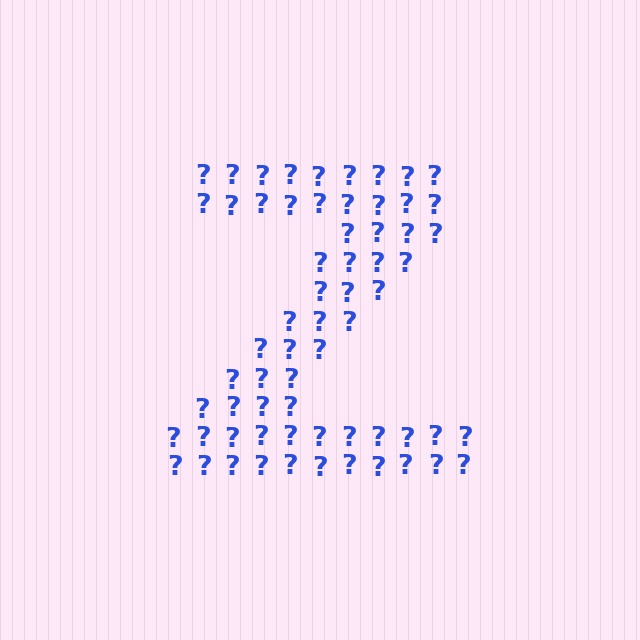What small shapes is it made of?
It is made of small question marks.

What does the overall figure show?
The overall figure shows the letter Z.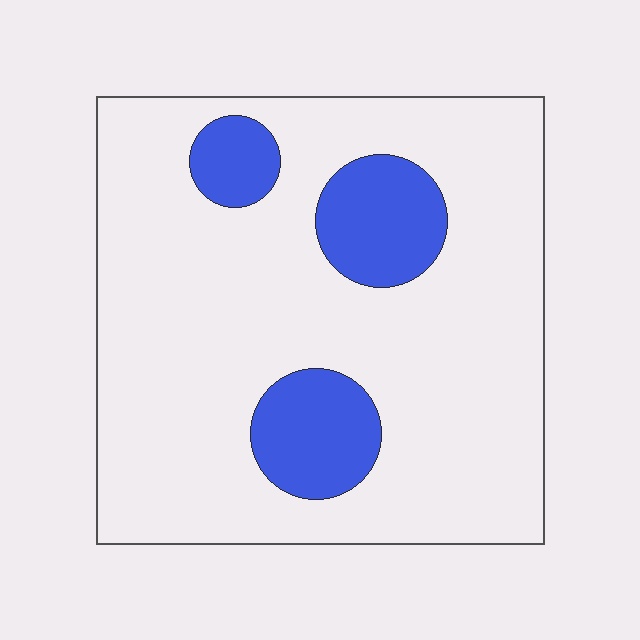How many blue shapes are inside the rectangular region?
3.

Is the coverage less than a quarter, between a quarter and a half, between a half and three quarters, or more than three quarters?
Less than a quarter.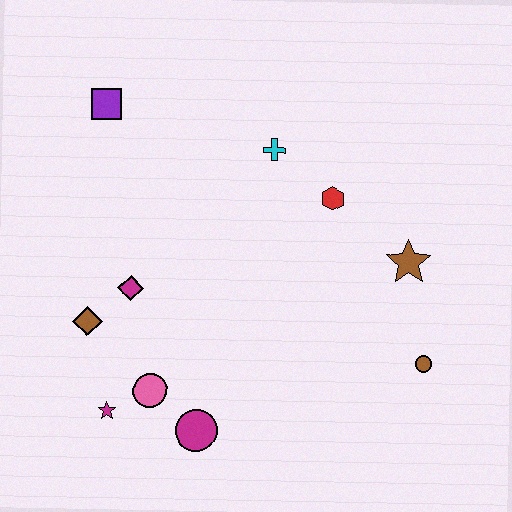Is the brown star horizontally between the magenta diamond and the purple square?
No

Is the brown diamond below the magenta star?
No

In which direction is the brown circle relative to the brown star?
The brown circle is below the brown star.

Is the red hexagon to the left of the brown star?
Yes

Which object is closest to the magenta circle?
The pink circle is closest to the magenta circle.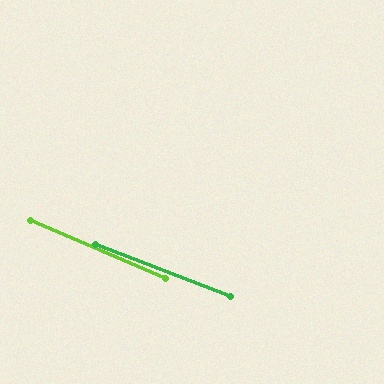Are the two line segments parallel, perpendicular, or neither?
Parallel — their directions differ by only 1.9°.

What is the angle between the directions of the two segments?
Approximately 2 degrees.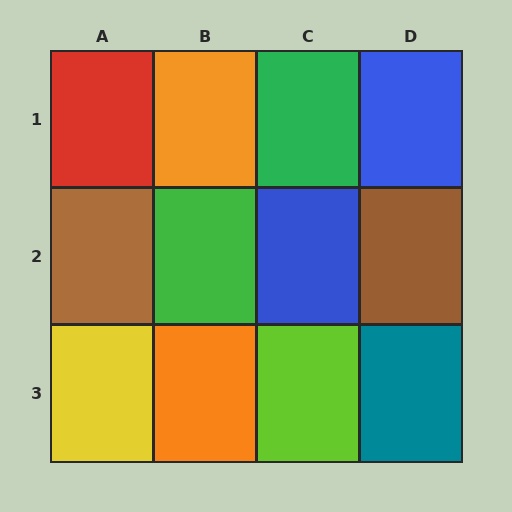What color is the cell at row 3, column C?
Lime.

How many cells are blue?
2 cells are blue.